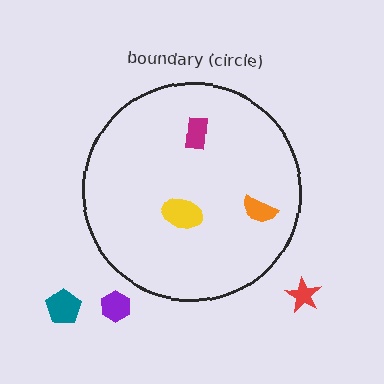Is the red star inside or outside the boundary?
Outside.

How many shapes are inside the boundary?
3 inside, 3 outside.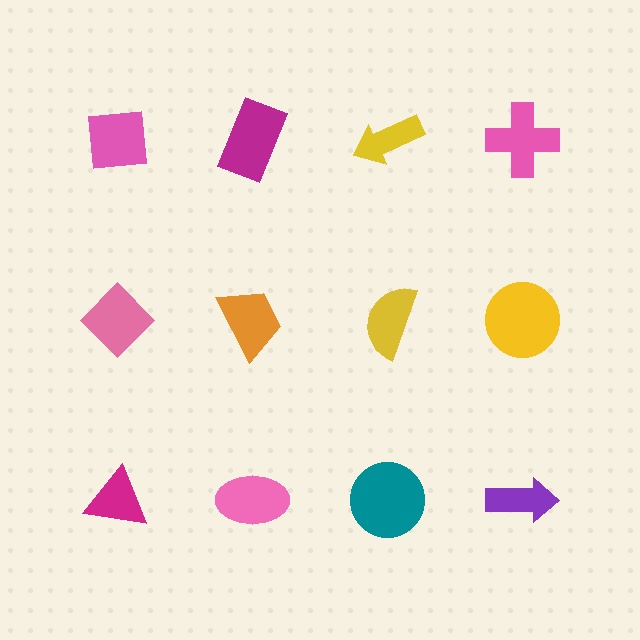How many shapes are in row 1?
4 shapes.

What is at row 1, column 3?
A yellow arrow.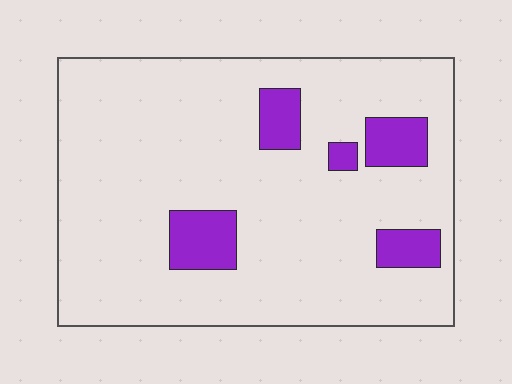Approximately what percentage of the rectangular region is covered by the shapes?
Approximately 10%.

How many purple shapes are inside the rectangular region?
5.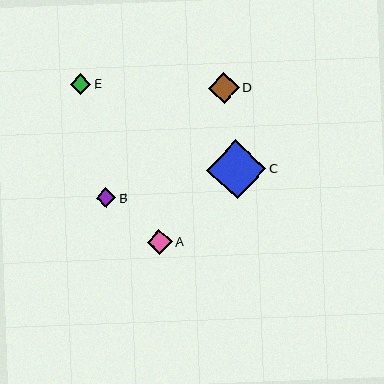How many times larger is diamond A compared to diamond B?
Diamond A is approximately 1.2 times the size of diamond B.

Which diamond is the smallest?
Diamond B is the smallest with a size of approximately 20 pixels.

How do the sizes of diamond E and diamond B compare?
Diamond E and diamond B are approximately the same size.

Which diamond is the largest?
Diamond C is the largest with a size of approximately 59 pixels.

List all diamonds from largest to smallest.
From largest to smallest: C, D, A, E, B.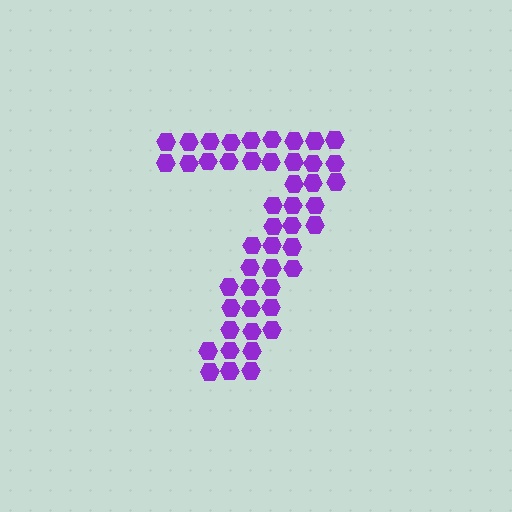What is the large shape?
The large shape is the digit 7.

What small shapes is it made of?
It is made of small hexagons.